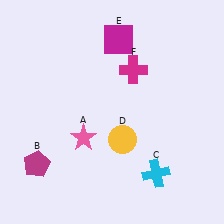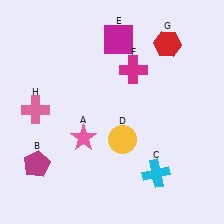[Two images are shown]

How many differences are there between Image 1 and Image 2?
There are 2 differences between the two images.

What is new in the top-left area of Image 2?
A pink cross (H) was added in the top-left area of Image 2.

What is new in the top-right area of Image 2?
A red hexagon (G) was added in the top-right area of Image 2.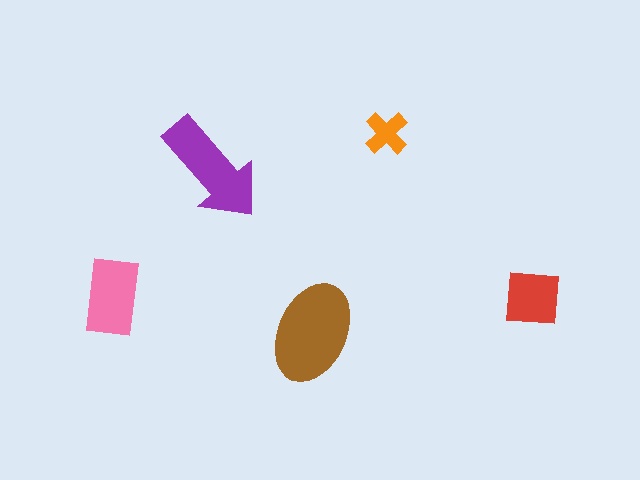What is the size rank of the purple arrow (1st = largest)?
2nd.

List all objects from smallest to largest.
The orange cross, the red square, the pink rectangle, the purple arrow, the brown ellipse.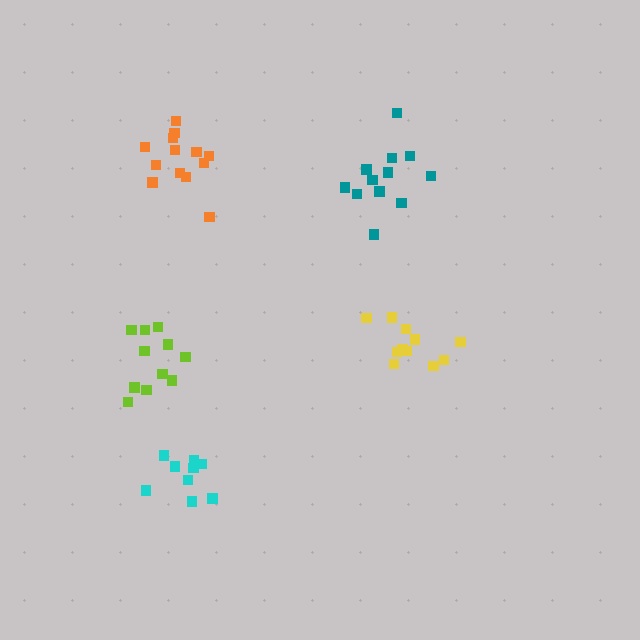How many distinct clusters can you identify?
There are 5 distinct clusters.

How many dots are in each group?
Group 1: 13 dots, Group 2: 9 dots, Group 3: 11 dots, Group 4: 11 dots, Group 5: 12 dots (56 total).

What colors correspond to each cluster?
The clusters are colored: orange, cyan, lime, yellow, teal.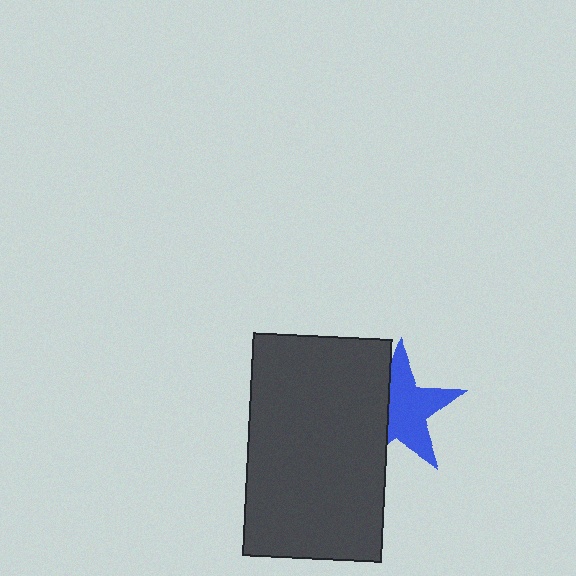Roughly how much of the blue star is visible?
About half of it is visible (roughly 62%).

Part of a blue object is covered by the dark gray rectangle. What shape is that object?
It is a star.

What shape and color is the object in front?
The object in front is a dark gray rectangle.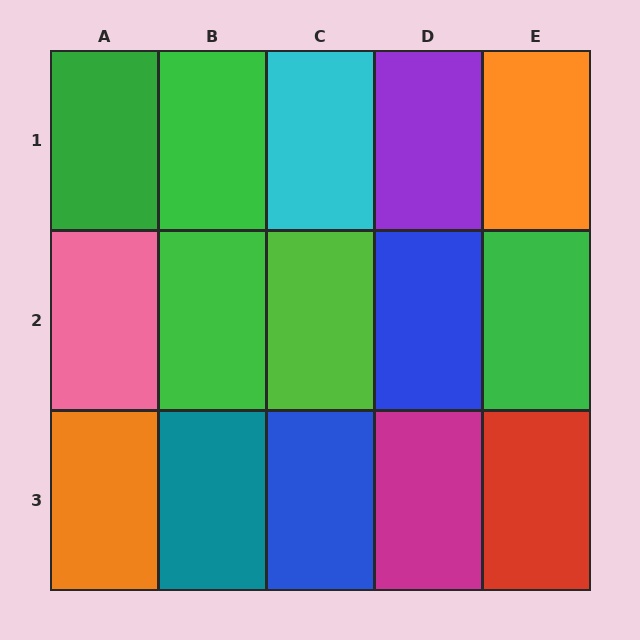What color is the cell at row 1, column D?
Purple.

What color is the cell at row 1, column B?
Green.